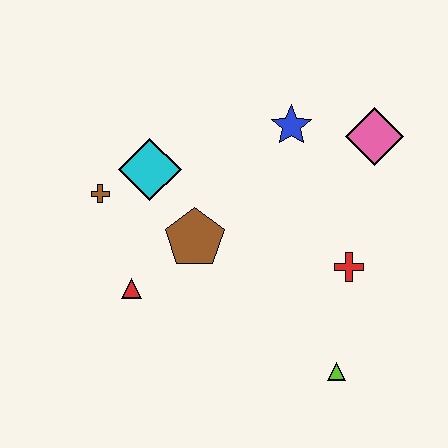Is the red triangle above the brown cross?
No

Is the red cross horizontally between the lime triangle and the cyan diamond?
No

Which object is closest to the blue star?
The pink diamond is closest to the blue star.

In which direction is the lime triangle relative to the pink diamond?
The lime triangle is below the pink diamond.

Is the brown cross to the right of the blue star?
No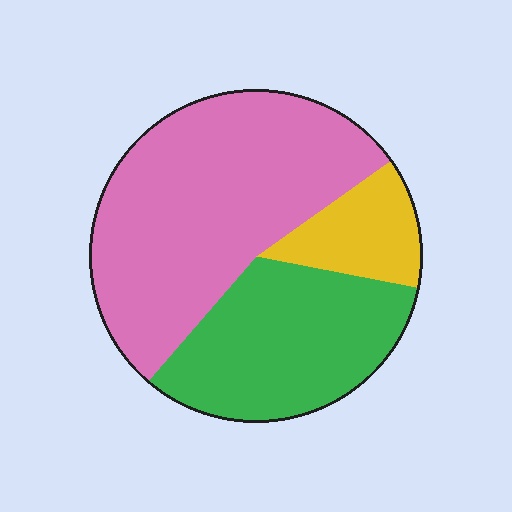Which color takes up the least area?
Yellow, at roughly 15%.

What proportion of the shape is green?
Green covers 33% of the shape.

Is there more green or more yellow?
Green.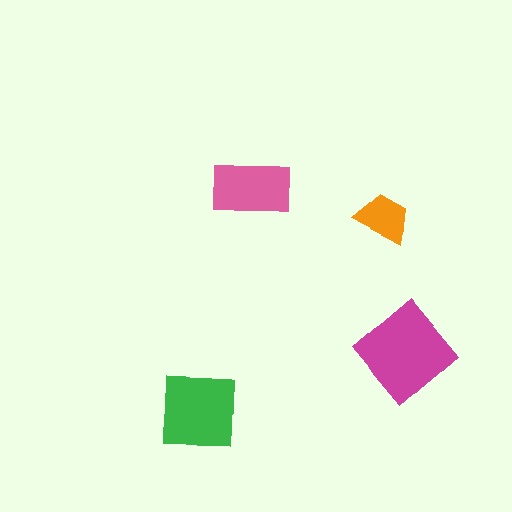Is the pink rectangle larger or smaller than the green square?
Smaller.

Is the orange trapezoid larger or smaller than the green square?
Smaller.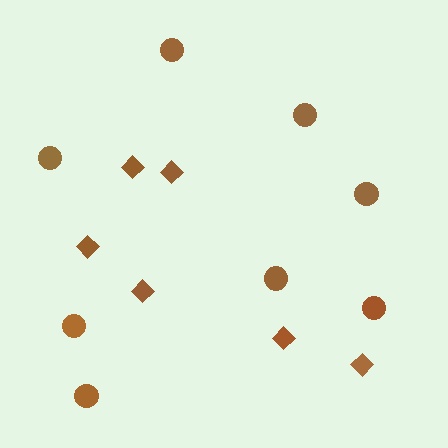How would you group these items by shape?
There are 2 groups: one group of diamonds (6) and one group of circles (8).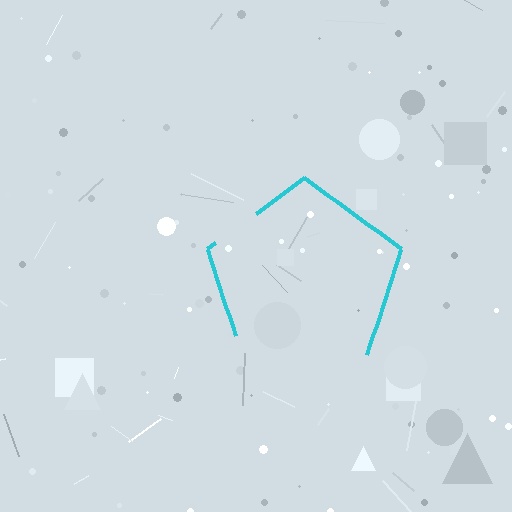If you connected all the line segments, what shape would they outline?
They would outline a pentagon.